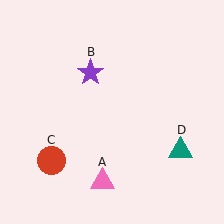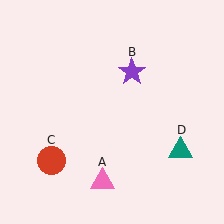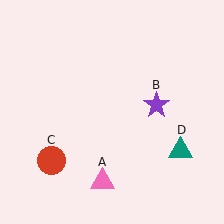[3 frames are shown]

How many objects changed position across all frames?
1 object changed position: purple star (object B).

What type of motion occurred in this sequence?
The purple star (object B) rotated clockwise around the center of the scene.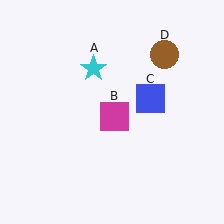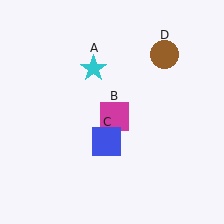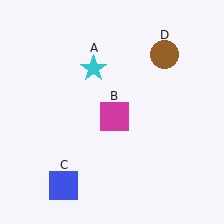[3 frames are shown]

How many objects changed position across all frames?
1 object changed position: blue square (object C).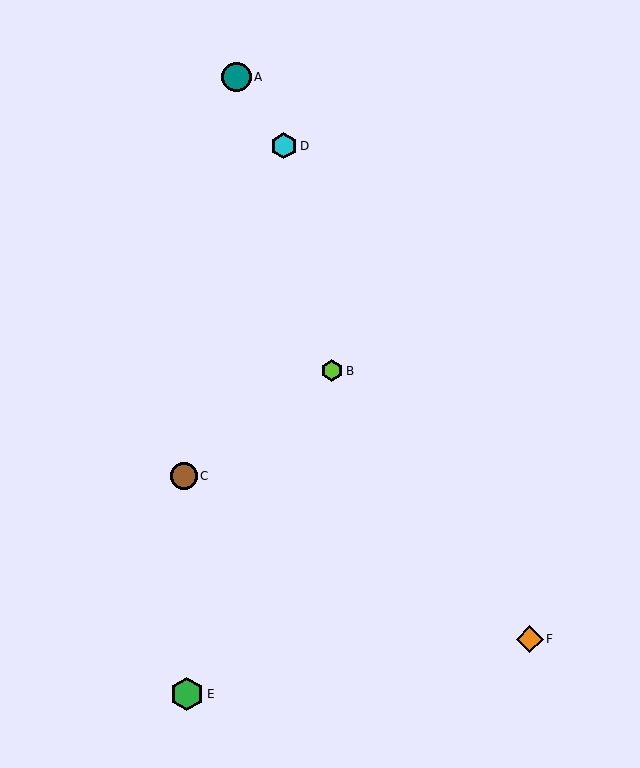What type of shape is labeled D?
Shape D is a cyan hexagon.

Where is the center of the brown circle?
The center of the brown circle is at (184, 476).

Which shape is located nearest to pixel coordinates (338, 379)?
The lime hexagon (labeled B) at (332, 371) is nearest to that location.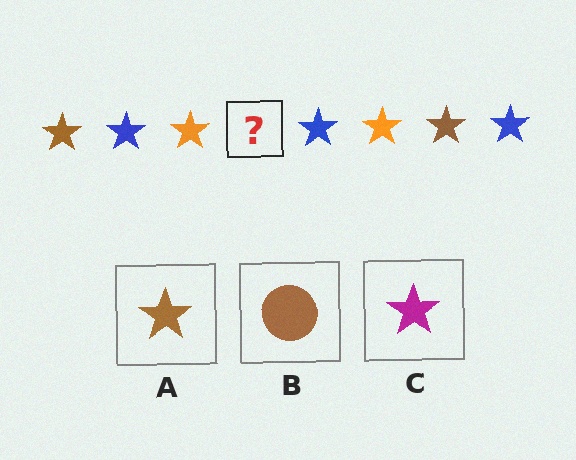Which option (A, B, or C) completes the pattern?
A.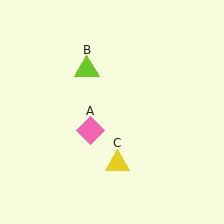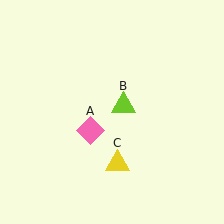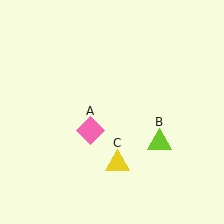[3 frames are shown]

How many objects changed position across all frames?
1 object changed position: lime triangle (object B).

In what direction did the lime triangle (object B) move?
The lime triangle (object B) moved down and to the right.